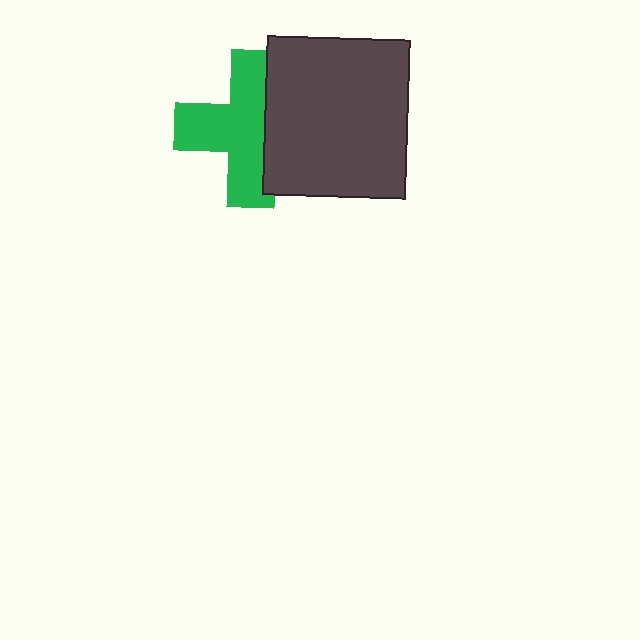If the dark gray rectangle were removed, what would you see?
You would see the complete green cross.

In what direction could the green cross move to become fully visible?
The green cross could move left. That would shift it out from behind the dark gray rectangle entirely.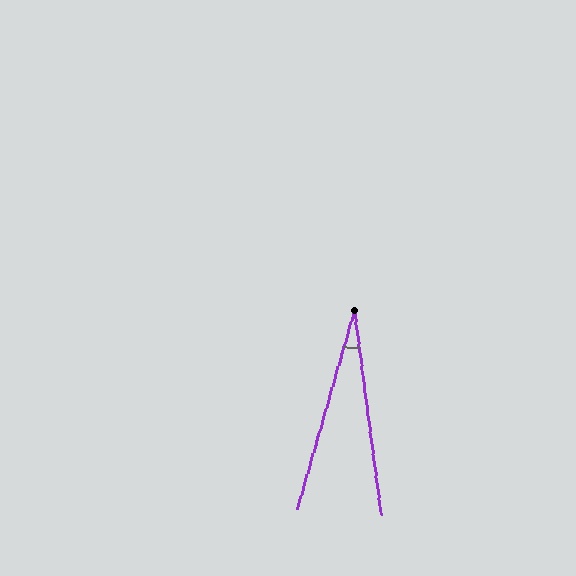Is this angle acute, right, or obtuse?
It is acute.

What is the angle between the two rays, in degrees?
Approximately 23 degrees.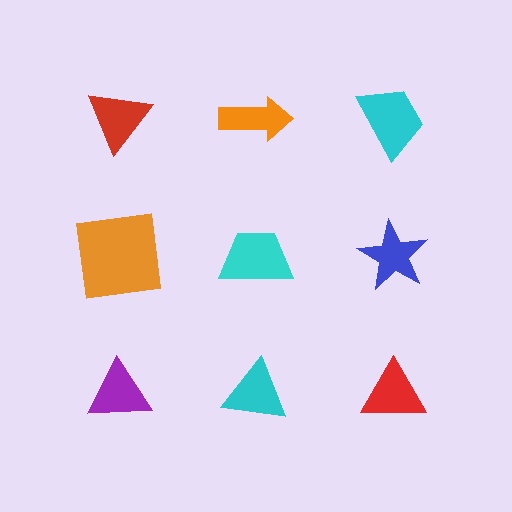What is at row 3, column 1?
A purple triangle.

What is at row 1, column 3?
A cyan trapezoid.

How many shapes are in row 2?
3 shapes.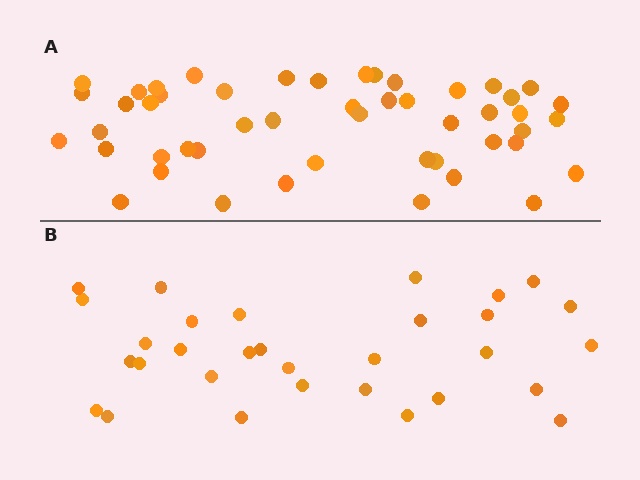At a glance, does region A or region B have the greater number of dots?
Region A (the top region) has more dots.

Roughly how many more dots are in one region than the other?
Region A has approximately 20 more dots than region B.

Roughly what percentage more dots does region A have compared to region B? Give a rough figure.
About 60% more.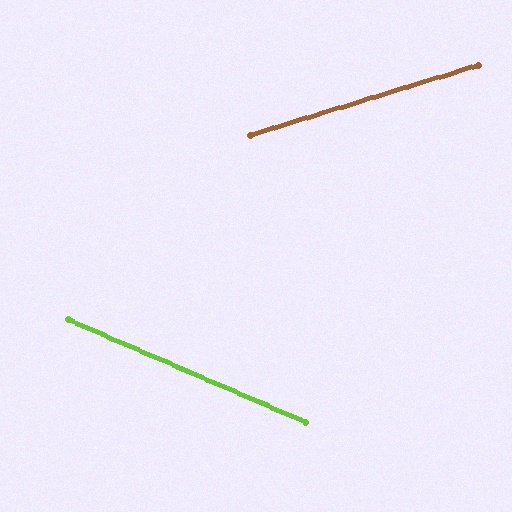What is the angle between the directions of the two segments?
Approximately 40 degrees.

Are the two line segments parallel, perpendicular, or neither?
Neither parallel nor perpendicular — they differ by about 40°.